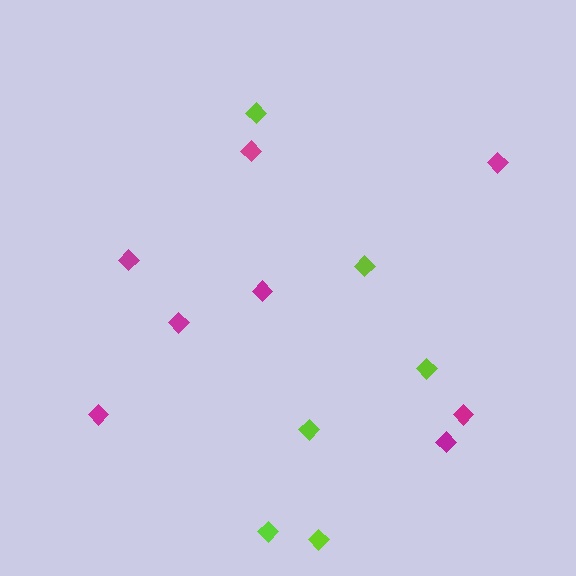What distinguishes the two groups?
There are 2 groups: one group of lime diamonds (6) and one group of magenta diamonds (8).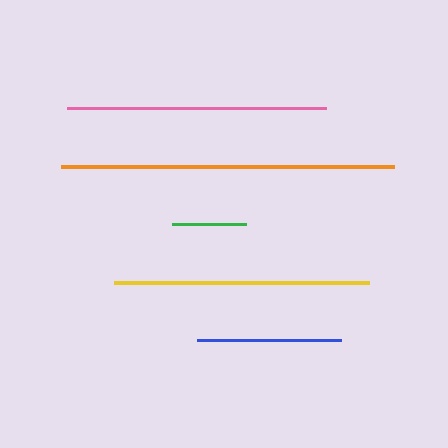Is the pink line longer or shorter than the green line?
The pink line is longer than the green line.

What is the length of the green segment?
The green segment is approximately 74 pixels long.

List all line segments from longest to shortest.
From longest to shortest: orange, pink, yellow, blue, green.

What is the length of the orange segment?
The orange segment is approximately 333 pixels long.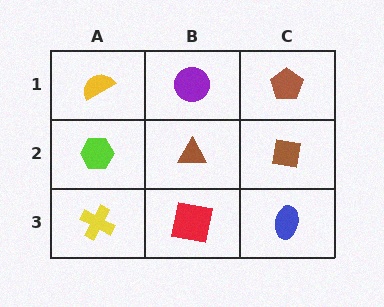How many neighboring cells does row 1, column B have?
3.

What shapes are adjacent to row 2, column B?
A purple circle (row 1, column B), a red square (row 3, column B), a lime hexagon (row 2, column A), a brown square (row 2, column C).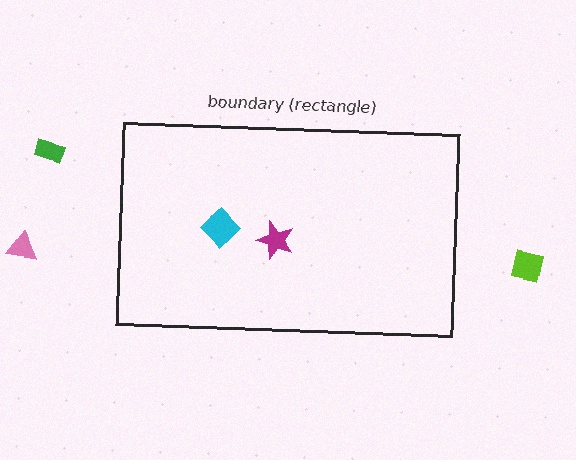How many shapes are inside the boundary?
2 inside, 3 outside.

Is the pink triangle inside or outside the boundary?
Outside.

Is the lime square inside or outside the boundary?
Outside.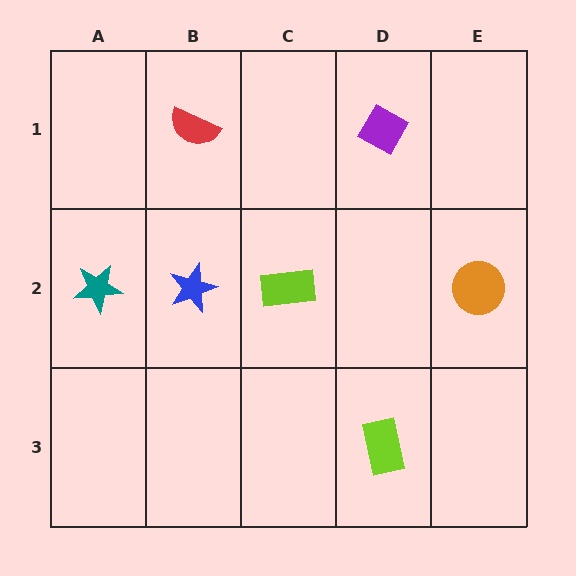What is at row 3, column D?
A lime rectangle.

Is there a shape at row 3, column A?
No, that cell is empty.